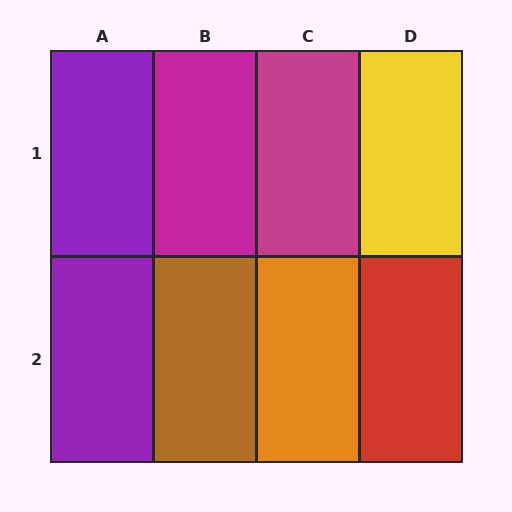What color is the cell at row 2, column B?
Brown.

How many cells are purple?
2 cells are purple.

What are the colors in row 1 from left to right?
Purple, magenta, magenta, yellow.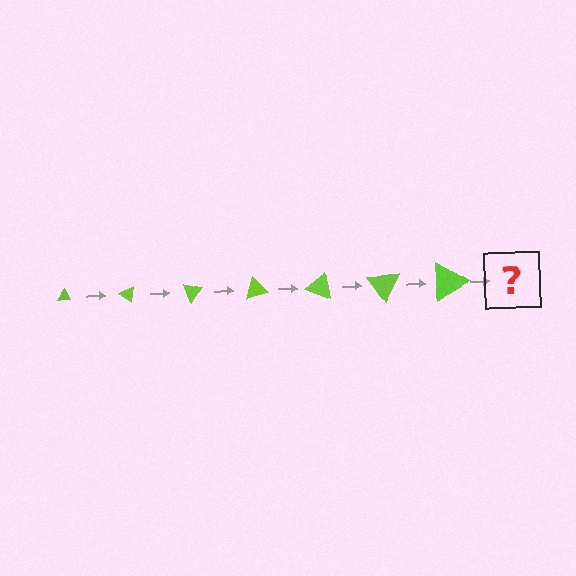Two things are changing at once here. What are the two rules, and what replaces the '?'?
The two rules are that the triangle grows larger each step and it rotates 35 degrees each step. The '?' should be a triangle, larger than the previous one and rotated 245 degrees from the start.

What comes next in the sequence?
The next element should be a triangle, larger than the previous one and rotated 245 degrees from the start.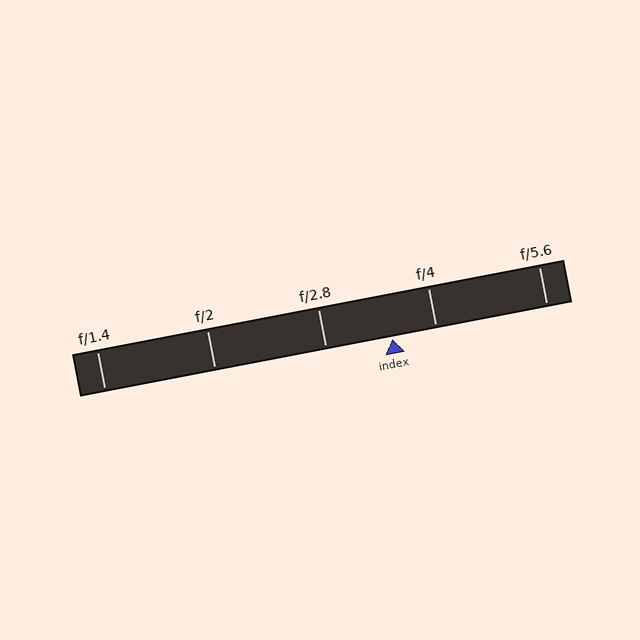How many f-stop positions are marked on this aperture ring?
There are 5 f-stop positions marked.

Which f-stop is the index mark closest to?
The index mark is closest to f/4.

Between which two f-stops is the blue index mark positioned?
The index mark is between f/2.8 and f/4.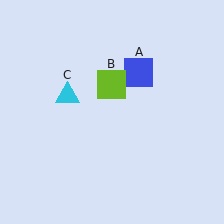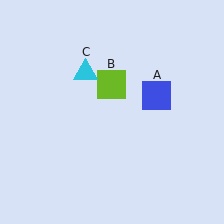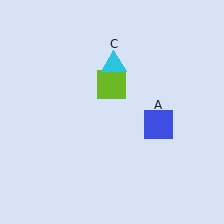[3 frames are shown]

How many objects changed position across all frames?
2 objects changed position: blue square (object A), cyan triangle (object C).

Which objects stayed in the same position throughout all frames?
Lime square (object B) remained stationary.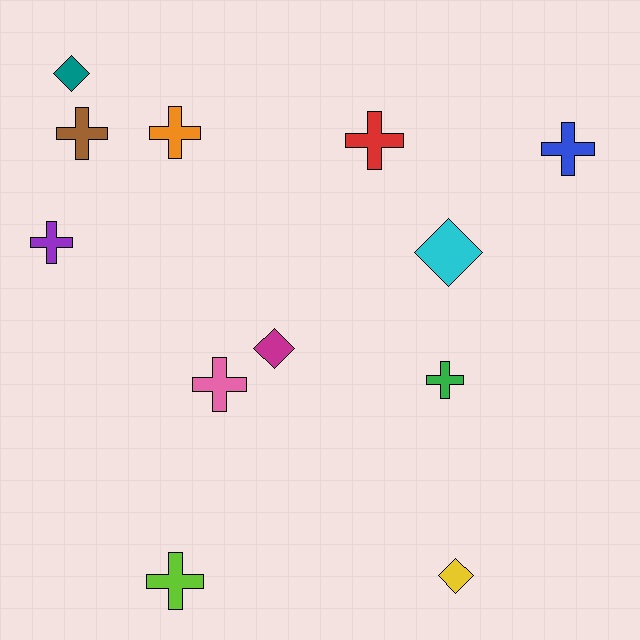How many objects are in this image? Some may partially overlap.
There are 12 objects.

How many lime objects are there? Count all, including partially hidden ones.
There is 1 lime object.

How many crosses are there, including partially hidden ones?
There are 8 crosses.